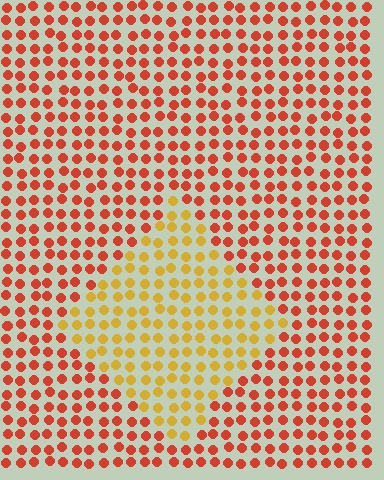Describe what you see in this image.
The image is filled with small red elements in a uniform arrangement. A diamond-shaped region is visible where the elements are tinted to a slightly different hue, forming a subtle color boundary.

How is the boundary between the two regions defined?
The boundary is defined purely by a slight shift in hue (about 40 degrees). Spacing, size, and orientation are identical on both sides.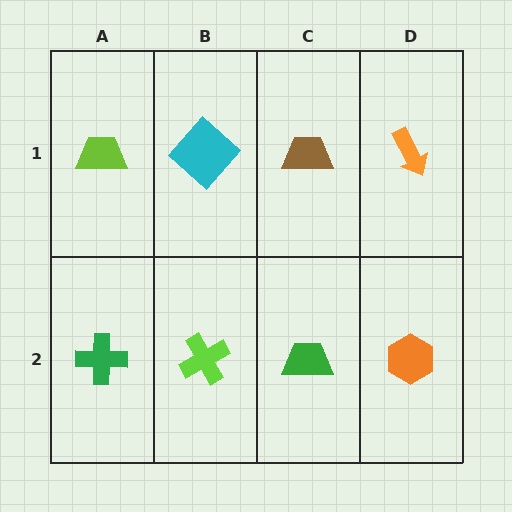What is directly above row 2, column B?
A cyan diamond.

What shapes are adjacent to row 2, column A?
A lime trapezoid (row 1, column A), a lime cross (row 2, column B).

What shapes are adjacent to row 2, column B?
A cyan diamond (row 1, column B), a green cross (row 2, column A), a green trapezoid (row 2, column C).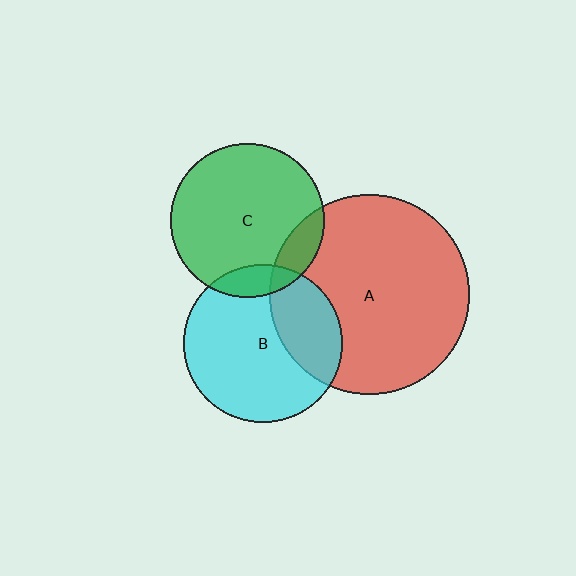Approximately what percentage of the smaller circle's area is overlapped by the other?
Approximately 15%.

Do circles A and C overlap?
Yes.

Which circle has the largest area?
Circle A (red).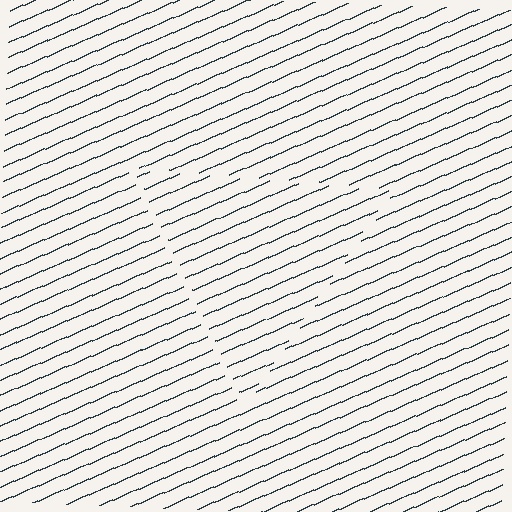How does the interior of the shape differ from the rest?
The interior of the shape contains the same grating, shifted by half a period — the contour is defined by the phase discontinuity where line-ends from the inner and outer gratings abut.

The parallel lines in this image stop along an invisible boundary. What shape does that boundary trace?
An illusory triangle. The interior of the shape contains the same grating, shifted by half a period — the contour is defined by the phase discontinuity where line-ends from the inner and outer gratings abut.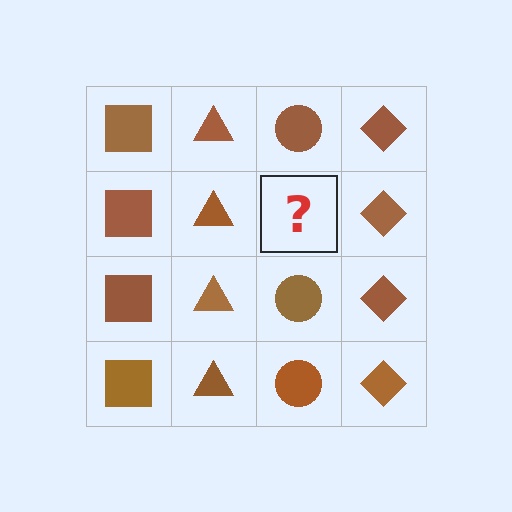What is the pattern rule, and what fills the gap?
The rule is that each column has a consistent shape. The gap should be filled with a brown circle.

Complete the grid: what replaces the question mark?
The question mark should be replaced with a brown circle.